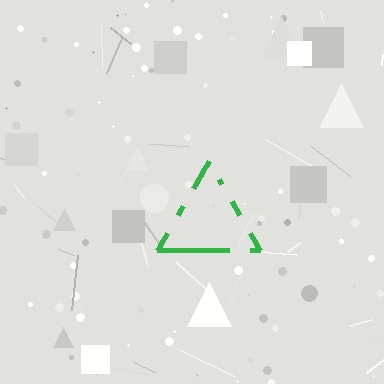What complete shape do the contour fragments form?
The contour fragments form a triangle.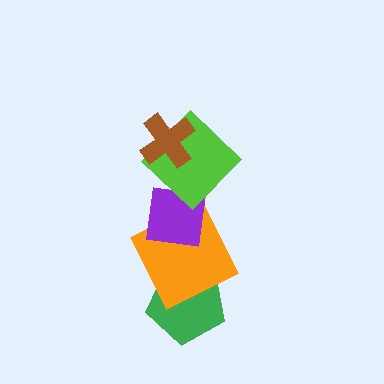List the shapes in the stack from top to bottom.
From top to bottom: the brown cross, the lime diamond, the purple square, the orange square, the green pentagon.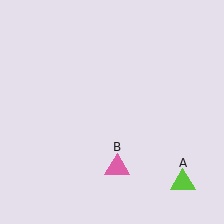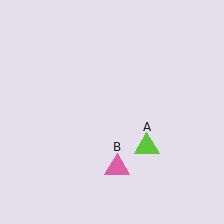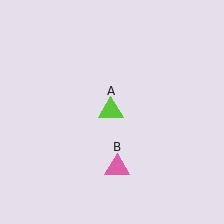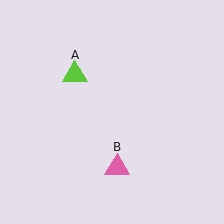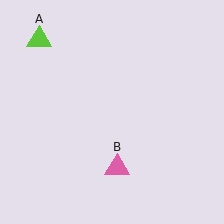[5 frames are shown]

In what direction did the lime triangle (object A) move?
The lime triangle (object A) moved up and to the left.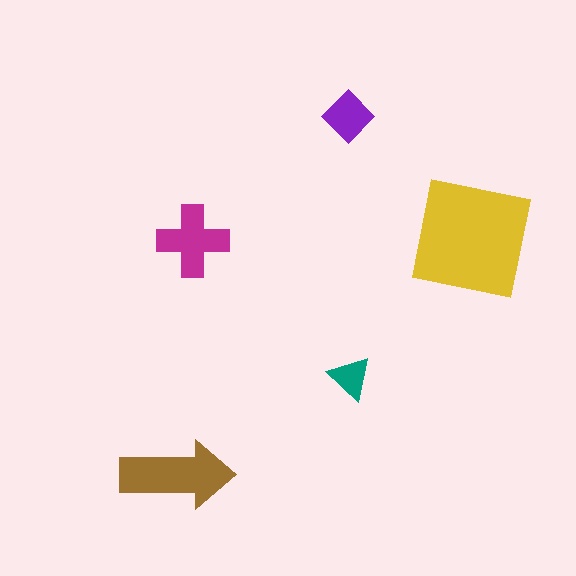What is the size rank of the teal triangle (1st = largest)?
5th.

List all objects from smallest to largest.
The teal triangle, the purple diamond, the magenta cross, the brown arrow, the yellow square.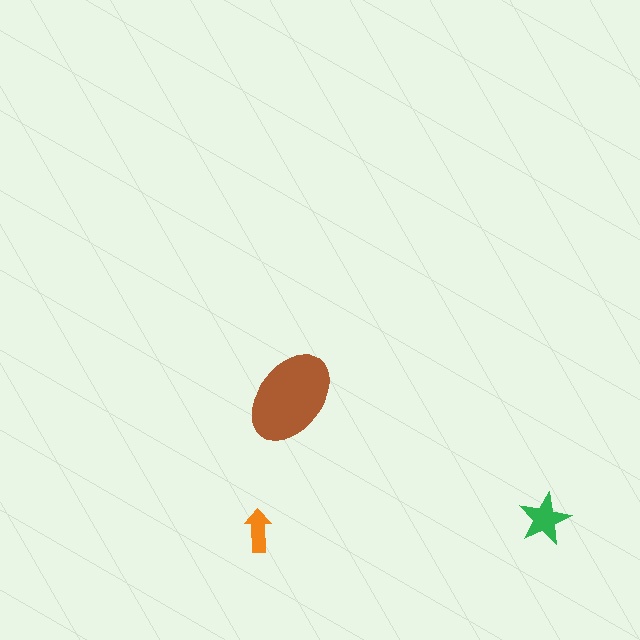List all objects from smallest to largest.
The orange arrow, the green star, the brown ellipse.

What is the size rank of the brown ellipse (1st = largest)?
1st.